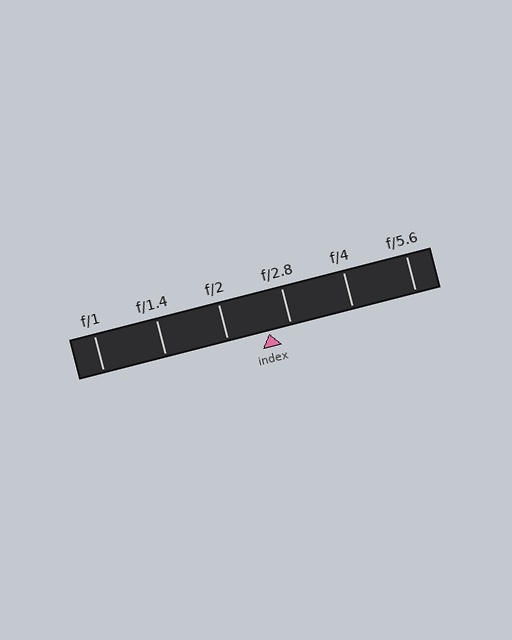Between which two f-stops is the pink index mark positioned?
The index mark is between f/2 and f/2.8.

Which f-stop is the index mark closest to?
The index mark is closest to f/2.8.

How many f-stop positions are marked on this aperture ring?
There are 6 f-stop positions marked.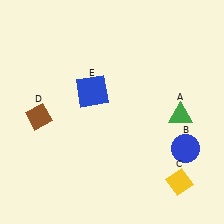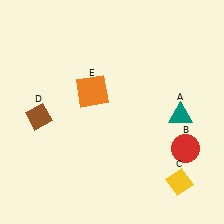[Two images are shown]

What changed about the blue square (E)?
In Image 1, E is blue. In Image 2, it changed to orange.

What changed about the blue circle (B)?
In Image 1, B is blue. In Image 2, it changed to red.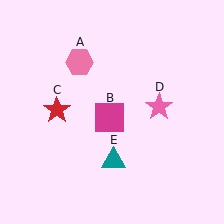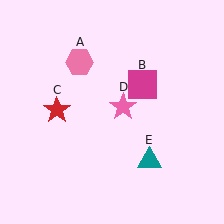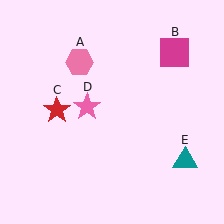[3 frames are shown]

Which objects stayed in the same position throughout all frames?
Pink hexagon (object A) and red star (object C) remained stationary.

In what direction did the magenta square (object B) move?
The magenta square (object B) moved up and to the right.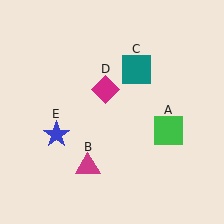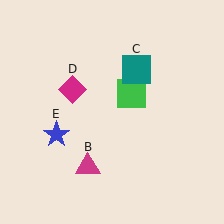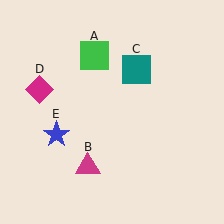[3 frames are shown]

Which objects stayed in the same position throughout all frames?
Magenta triangle (object B) and teal square (object C) and blue star (object E) remained stationary.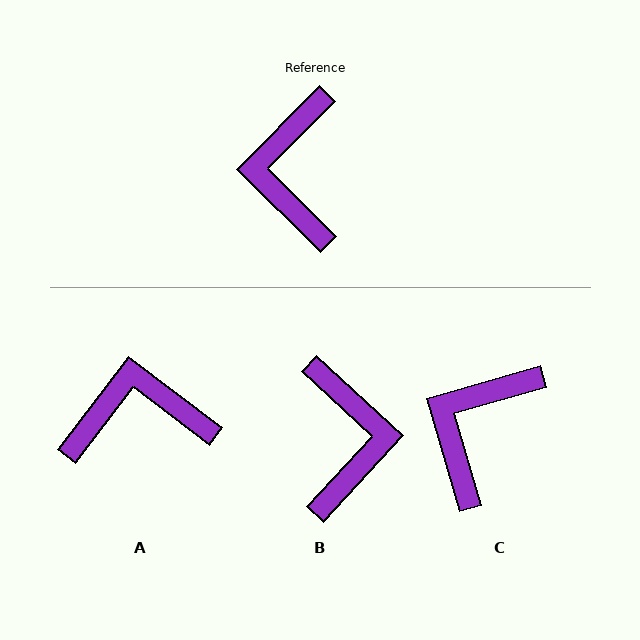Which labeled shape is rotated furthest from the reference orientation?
B, about 178 degrees away.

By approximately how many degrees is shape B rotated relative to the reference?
Approximately 178 degrees clockwise.